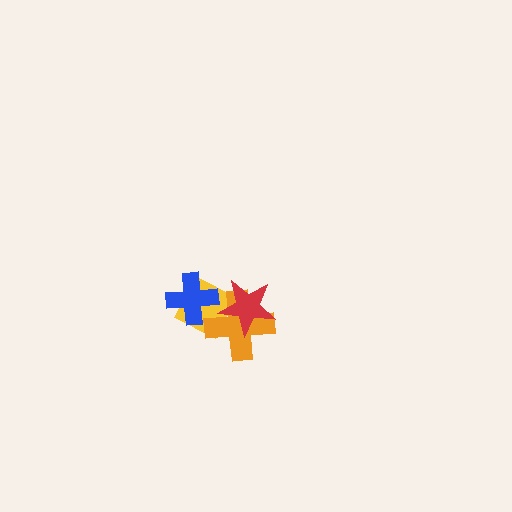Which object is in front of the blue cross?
The orange cross is in front of the blue cross.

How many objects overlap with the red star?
2 objects overlap with the red star.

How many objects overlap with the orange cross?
3 objects overlap with the orange cross.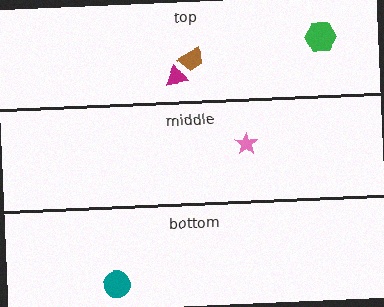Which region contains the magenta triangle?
The top region.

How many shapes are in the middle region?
1.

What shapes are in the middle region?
The pink star.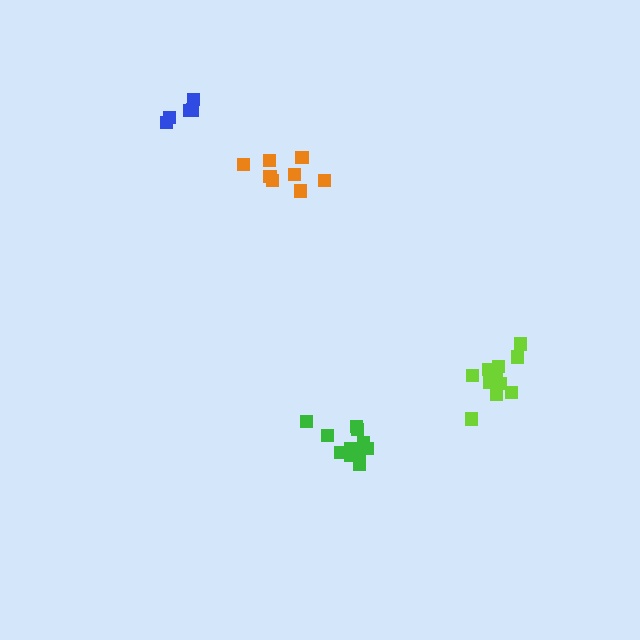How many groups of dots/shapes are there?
There are 4 groups.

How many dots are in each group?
Group 1: 11 dots, Group 2: 8 dots, Group 3: 5 dots, Group 4: 11 dots (35 total).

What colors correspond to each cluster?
The clusters are colored: green, orange, blue, lime.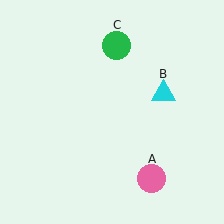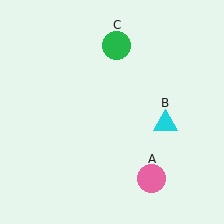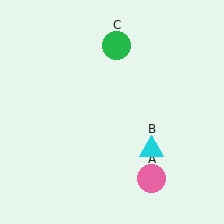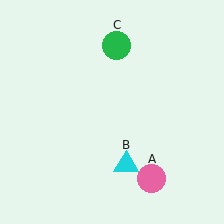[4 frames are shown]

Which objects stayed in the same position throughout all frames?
Pink circle (object A) and green circle (object C) remained stationary.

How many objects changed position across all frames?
1 object changed position: cyan triangle (object B).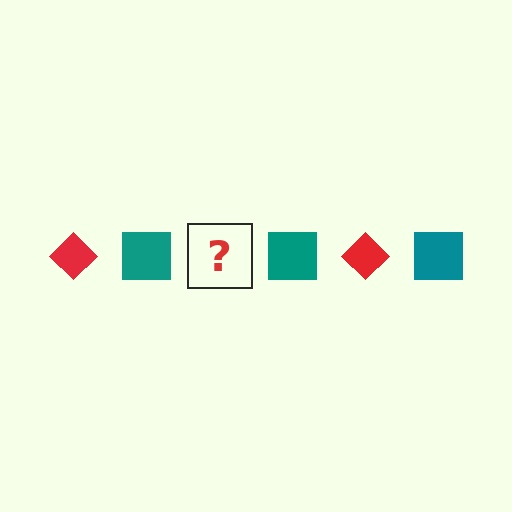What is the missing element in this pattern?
The missing element is a red diamond.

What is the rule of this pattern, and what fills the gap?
The rule is that the pattern alternates between red diamond and teal square. The gap should be filled with a red diamond.